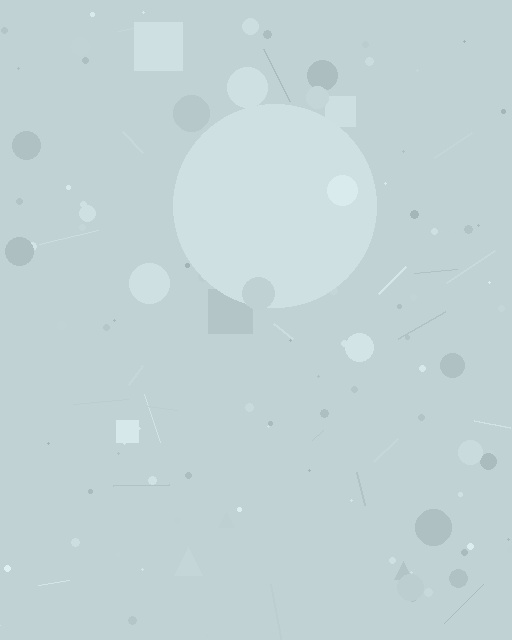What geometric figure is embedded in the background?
A circle is embedded in the background.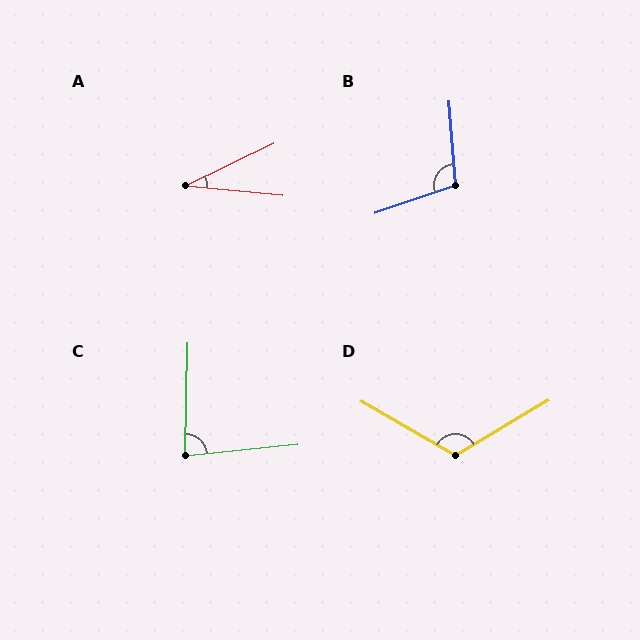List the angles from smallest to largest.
A (31°), C (83°), B (104°), D (120°).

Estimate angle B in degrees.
Approximately 104 degrees.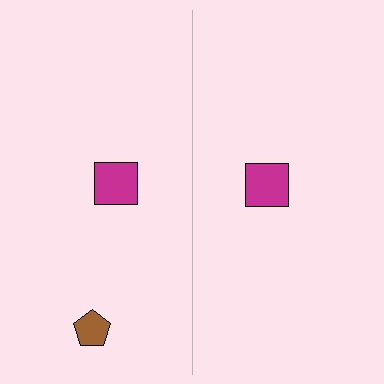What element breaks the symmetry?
A brown pentagon is missing from the right side.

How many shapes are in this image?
There are 3 shapes in this image.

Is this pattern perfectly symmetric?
No, the pattern is not perfectly symmetric. A brown pentagon is missing from the right side.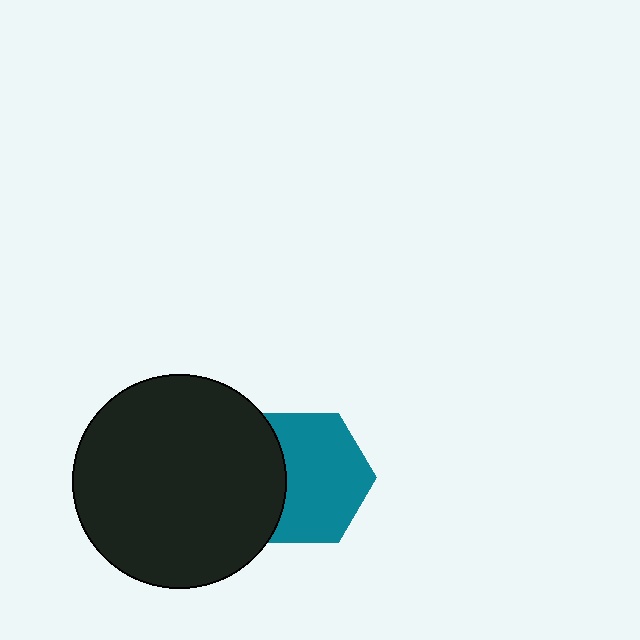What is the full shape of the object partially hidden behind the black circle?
The partially hidden object is a teal hexagon.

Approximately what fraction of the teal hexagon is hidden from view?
Roughly 31% of the teal hexagon is hidden behind the black circle.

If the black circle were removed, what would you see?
You would see the complete teal hexagon.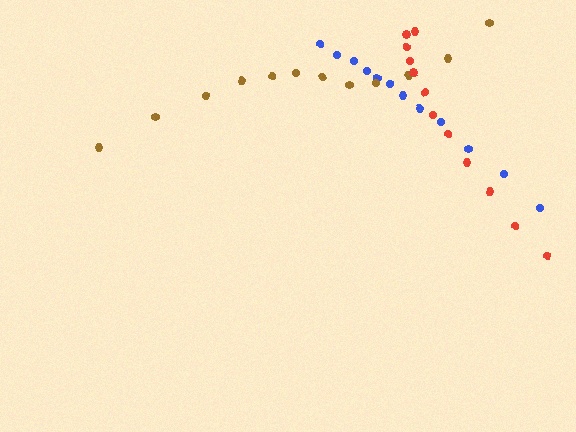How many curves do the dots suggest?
There are 3 distinct paths.